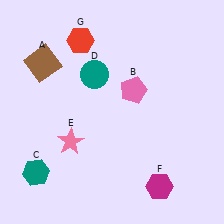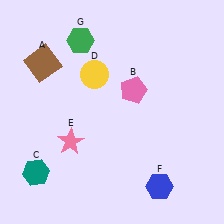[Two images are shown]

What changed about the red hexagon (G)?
In Image 1, G is red. In Image 2, it changed to green.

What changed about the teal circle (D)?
In Image 1, D is teal. In Image 2, it changed to yellow.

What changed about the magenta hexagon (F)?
In Image 1, F is magenta. In Image 2, it changed to blue.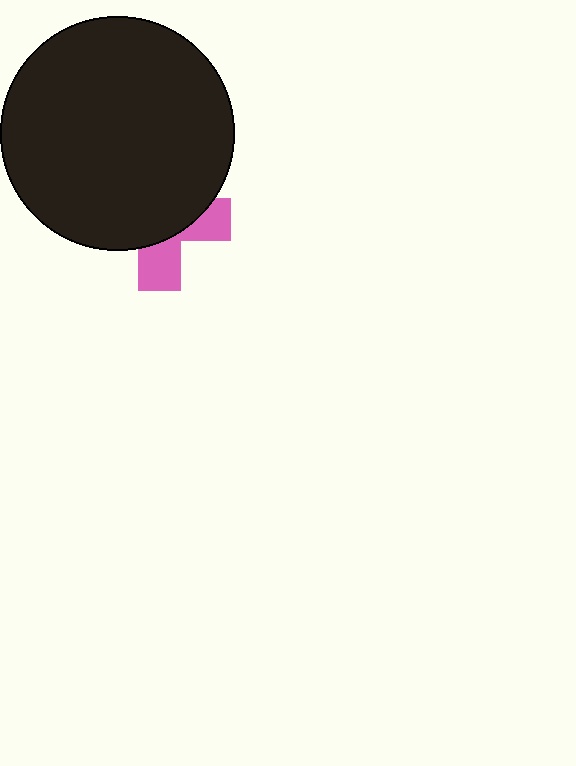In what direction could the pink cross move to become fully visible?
The pink cross could move down. That would shift it out from behind the black circle entirely.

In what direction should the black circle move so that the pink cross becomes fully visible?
The black circle should move up. That is the shortest direction to clear the overlap and leave the pink cross fully visible.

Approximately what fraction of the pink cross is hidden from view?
Roughly 65% of the pink cross is hidden behind the black circle.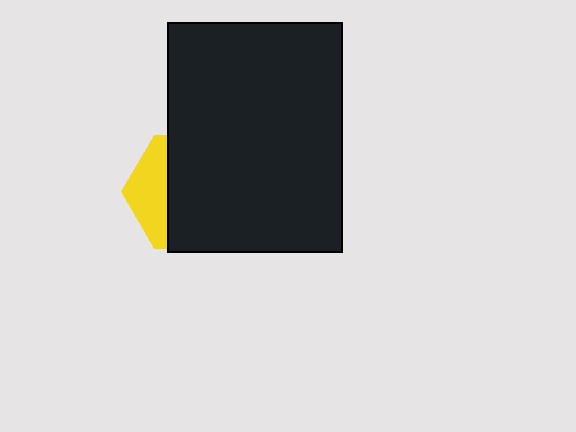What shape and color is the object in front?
The object in front is a black rectangle.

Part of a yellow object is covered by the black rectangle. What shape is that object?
It is a hexagon.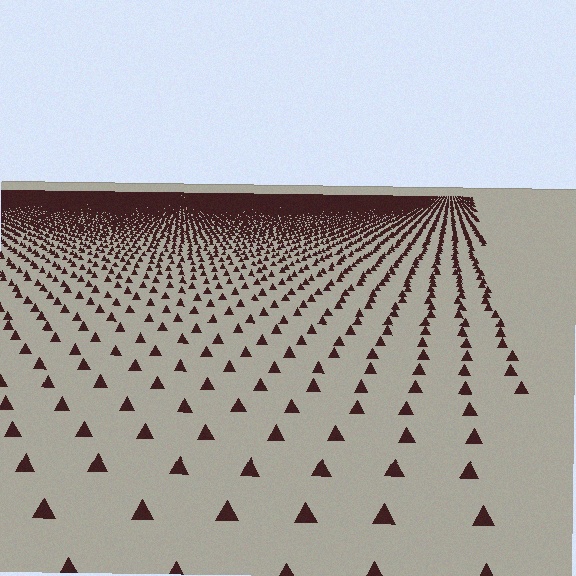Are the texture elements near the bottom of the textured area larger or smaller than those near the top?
Larger. Near the bottom, elements are closer to the viewer and appear at a bigger on-screen size.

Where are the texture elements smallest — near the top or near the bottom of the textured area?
Near the top.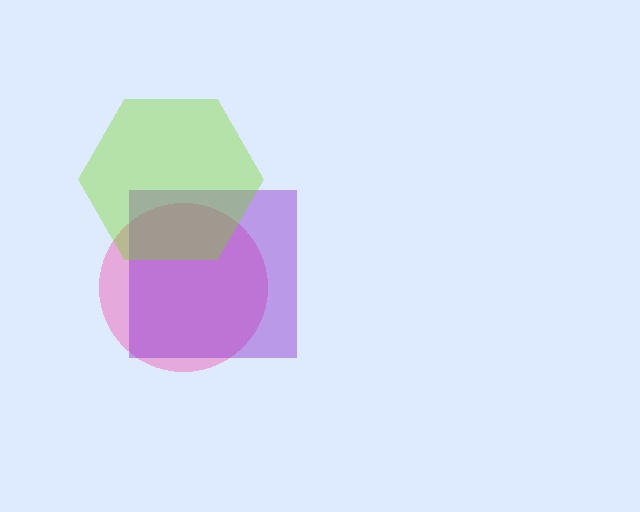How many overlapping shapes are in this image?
There are 3 overlapping shapes in the image.